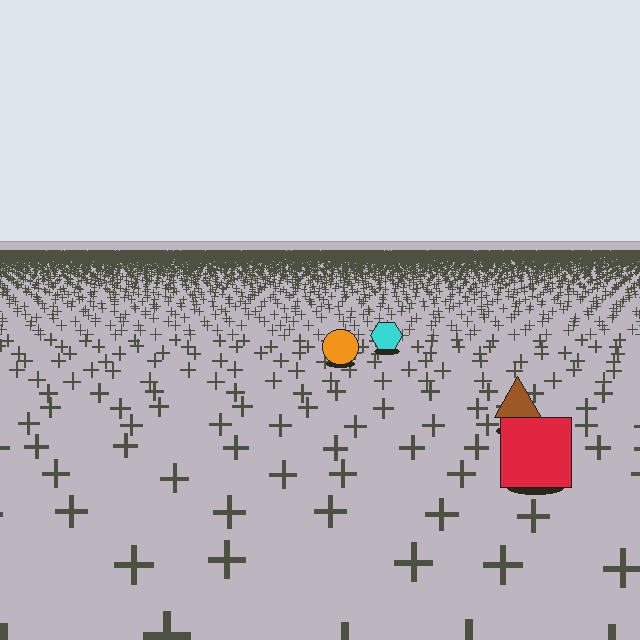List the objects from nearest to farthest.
From nearest to farthest: the red square, the brown triangle, the orange circle, the cyan hexagon.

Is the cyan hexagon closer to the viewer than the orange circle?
No. The orange circle is closer — you can tell from the texture gradient: the ground texture is coarser near it.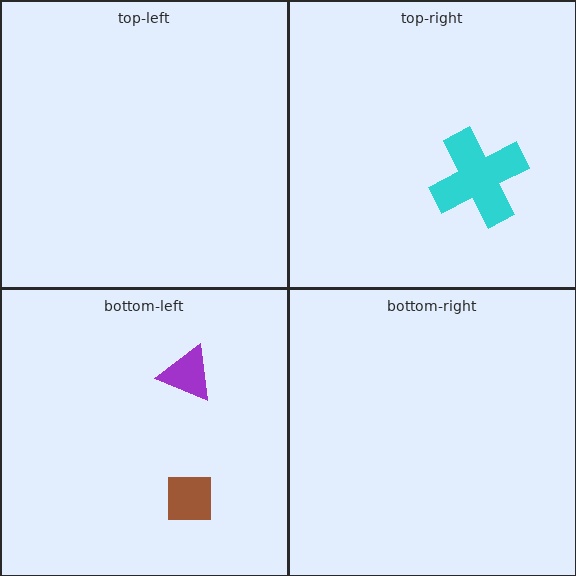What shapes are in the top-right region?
The cyan cross.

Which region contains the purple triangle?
The bottom-left region.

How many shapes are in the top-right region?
1.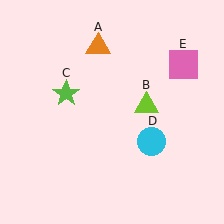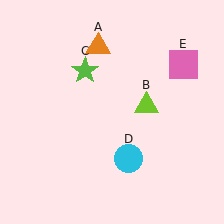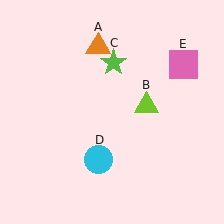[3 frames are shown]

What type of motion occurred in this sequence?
The lime star (object C), cyan circle (object D) rotated clockwise around the center of the scene.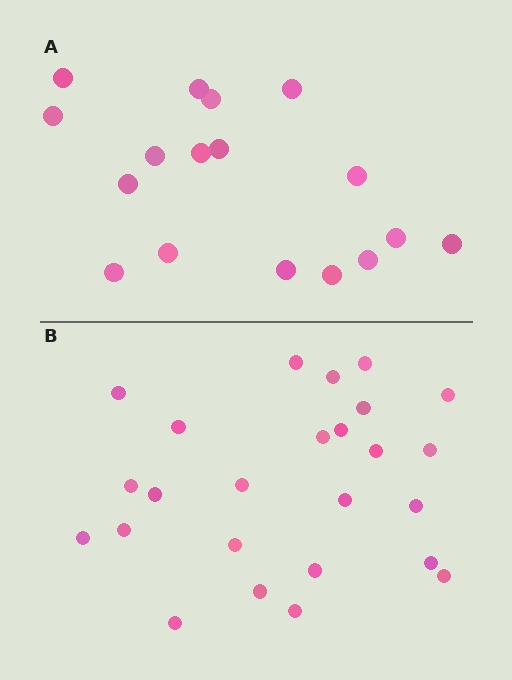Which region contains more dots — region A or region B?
Region B (the bottom region) has more dots.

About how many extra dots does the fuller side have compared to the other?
Region B has roughly 8 or so more dots than region A.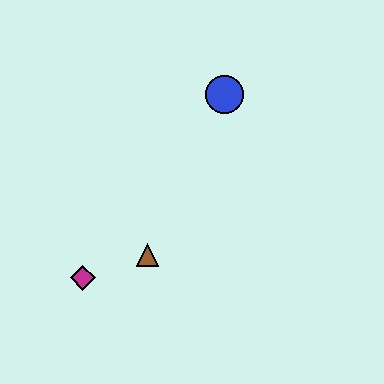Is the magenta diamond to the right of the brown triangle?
No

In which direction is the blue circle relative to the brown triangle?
The blue circle is above the brown triangle.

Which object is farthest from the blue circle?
The magenta diamond is farthest from the blue circle.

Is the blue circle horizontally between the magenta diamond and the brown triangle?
No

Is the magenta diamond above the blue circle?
No